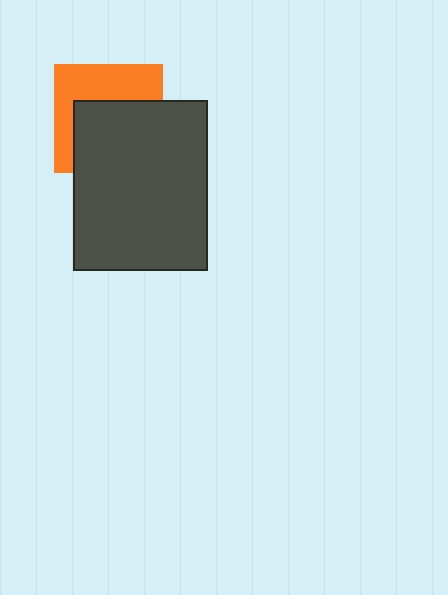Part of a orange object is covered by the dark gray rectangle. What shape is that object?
It is a square.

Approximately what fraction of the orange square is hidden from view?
Roughly 55% of the orange square is hidden behind the dark gray rectangle.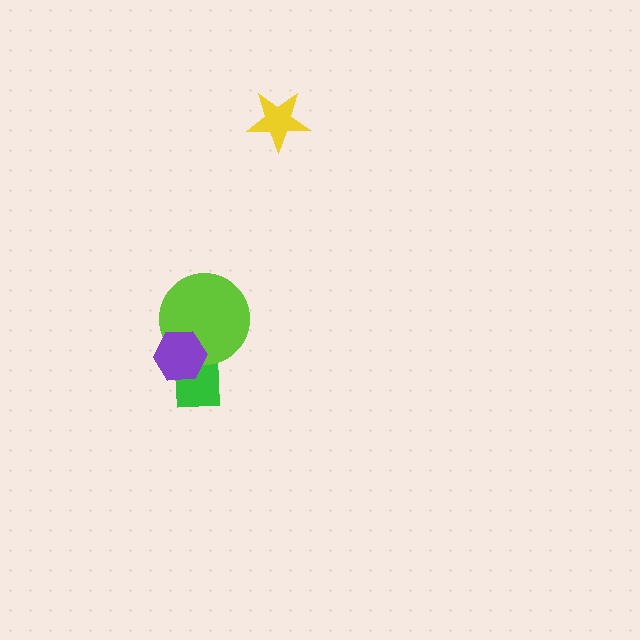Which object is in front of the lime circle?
The purple hexagon is in front of the lime circle.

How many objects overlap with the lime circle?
2 objects overlap with the lime circle.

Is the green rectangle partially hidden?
Yes, it is partially covered by another shape.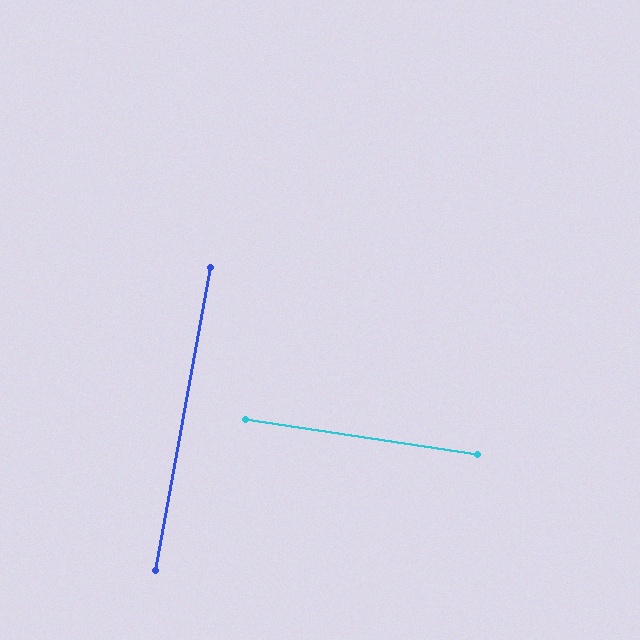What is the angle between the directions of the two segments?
Approximately 89 degrees.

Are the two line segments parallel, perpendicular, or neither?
Perpendicular — they meet at approximately 89°.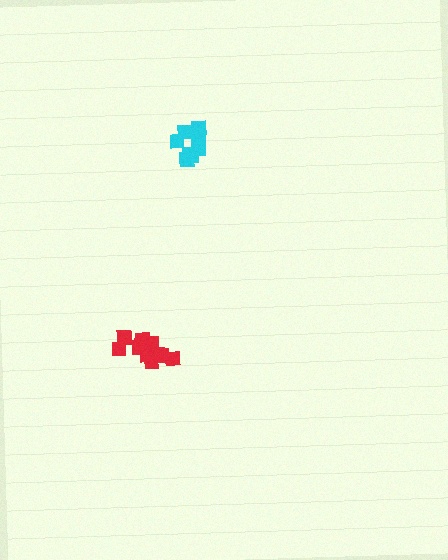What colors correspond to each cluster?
The clusters are colored: cyan, red.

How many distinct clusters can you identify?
There are 2 distinct clusters.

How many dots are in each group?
Group 1: 9 dots, Group 2: 11 dots (20 total).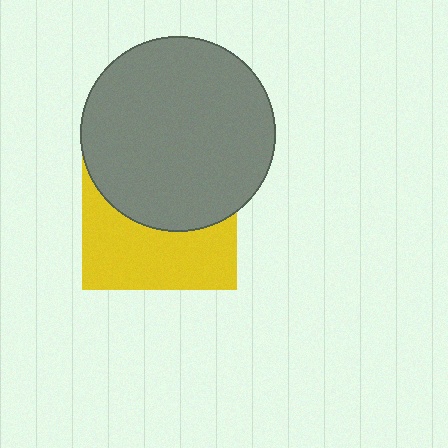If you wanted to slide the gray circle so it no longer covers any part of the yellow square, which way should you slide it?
Slide it up — that is the most direct way to separate the two shapes.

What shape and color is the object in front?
The object in front is a gray circle.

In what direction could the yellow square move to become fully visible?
The yellow square could move down. That would shift it out from behind the gray circle entirely.